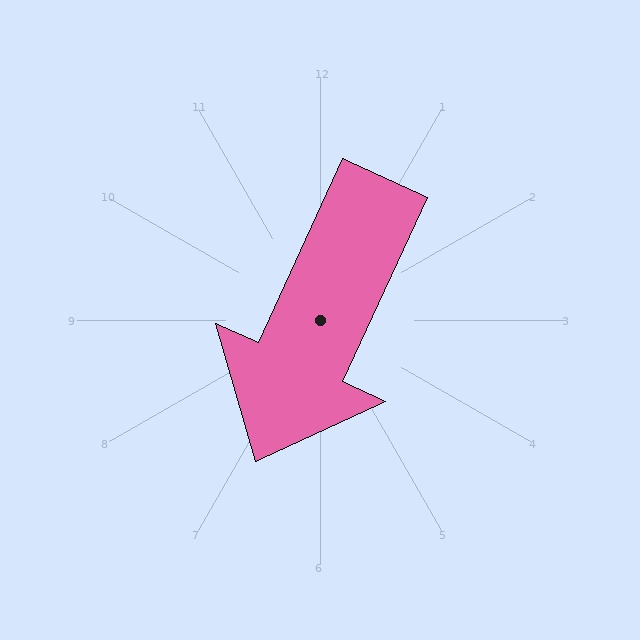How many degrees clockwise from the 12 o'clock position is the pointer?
Approximately 205 degrees.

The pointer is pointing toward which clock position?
Roughly 7 o'clock.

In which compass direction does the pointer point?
Southwest.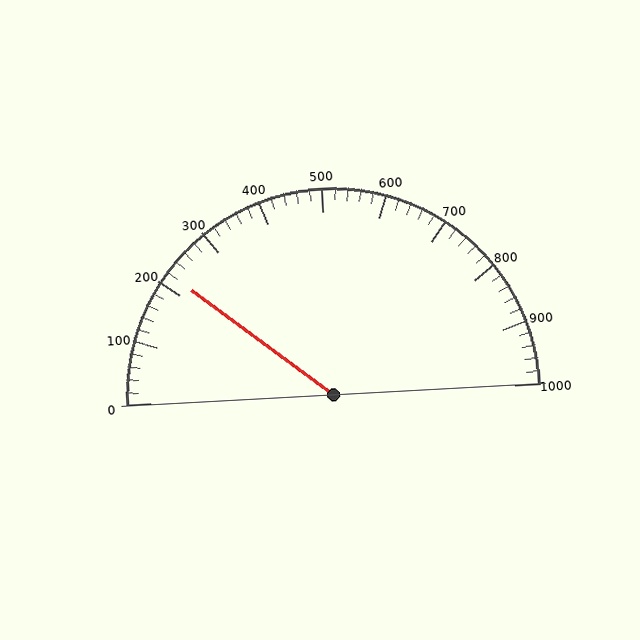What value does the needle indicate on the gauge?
The needle indicates approximately 220.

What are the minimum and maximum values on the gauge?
The gauge ranges from 0 to 1000.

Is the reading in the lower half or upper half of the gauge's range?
The reading is in the lower half of the range (0 to 1000).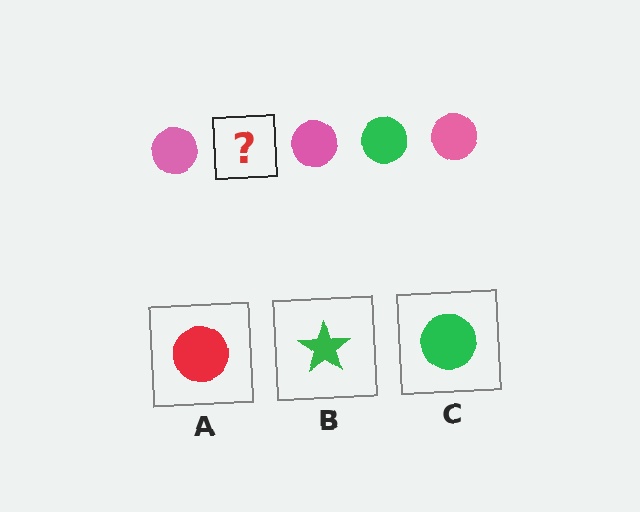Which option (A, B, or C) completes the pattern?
C.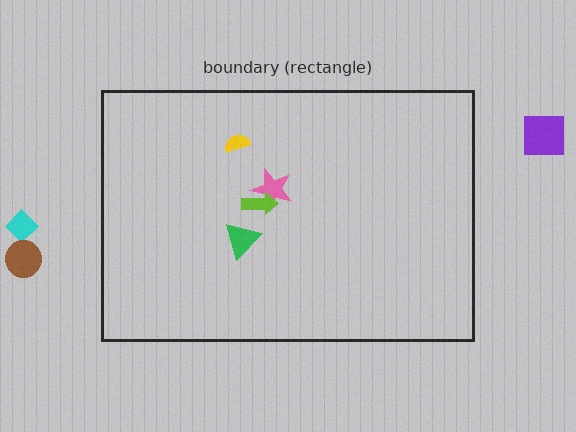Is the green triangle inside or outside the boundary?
Inside.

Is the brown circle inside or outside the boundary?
Outside.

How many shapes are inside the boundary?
4 inside, 3 outside.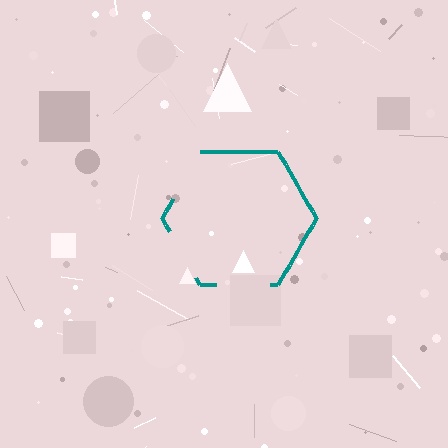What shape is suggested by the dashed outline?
The dashed outline suggests a hexagon.